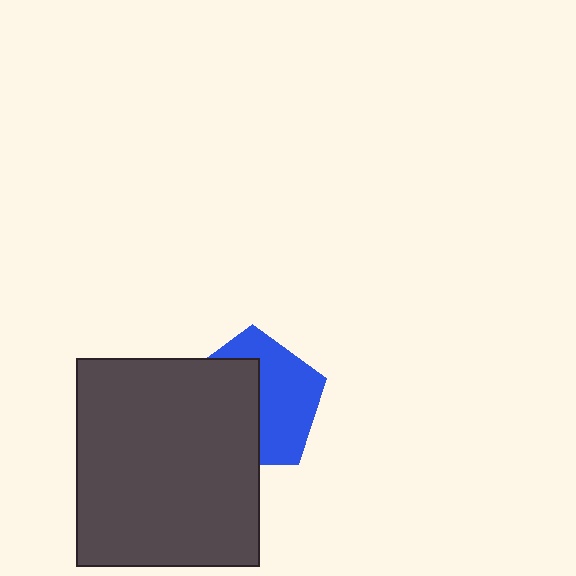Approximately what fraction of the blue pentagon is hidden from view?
Roughly 50% of the blue pentagon is hidden behind the dark gray rectangle.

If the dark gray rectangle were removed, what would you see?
You would see the complete blue pentagon.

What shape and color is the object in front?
The object in front is a dark gray rectangle.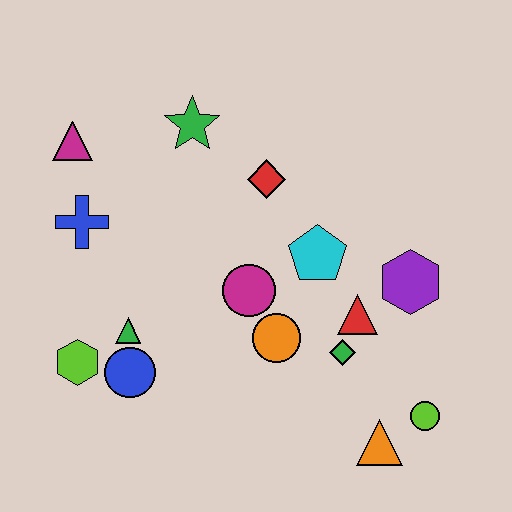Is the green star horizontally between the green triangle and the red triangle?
Yes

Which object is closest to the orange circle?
The magenta circle is closest to the orange circle.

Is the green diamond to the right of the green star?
Yes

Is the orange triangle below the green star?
Yes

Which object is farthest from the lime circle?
The magenta triangle is farthest from the lime circle.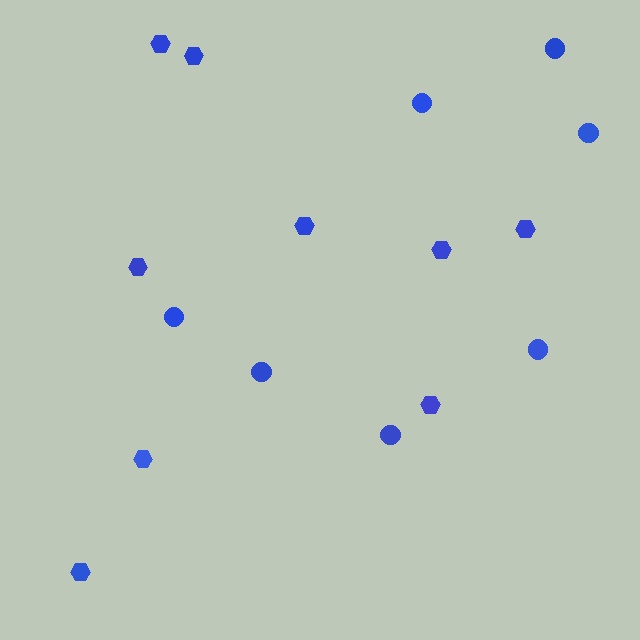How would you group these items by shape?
There are 2 groups: one group of hexagons (9) and one group of circles (7).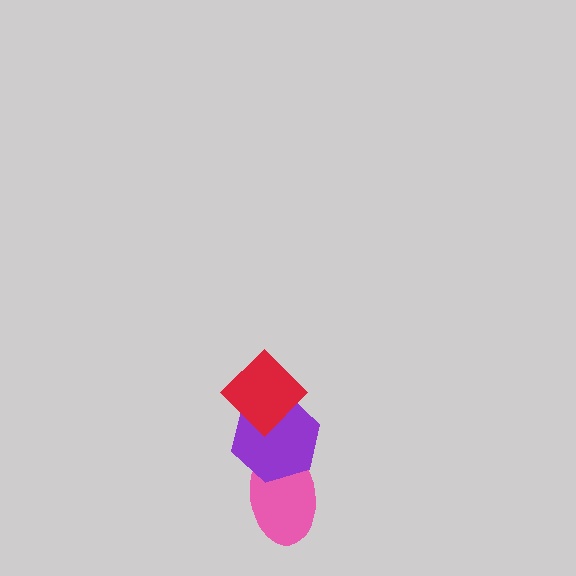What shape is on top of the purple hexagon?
The red diamond is on top of the purple hexagon.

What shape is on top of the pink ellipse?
The purple hexagon is on top of the pink ellipse.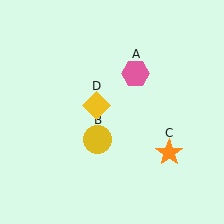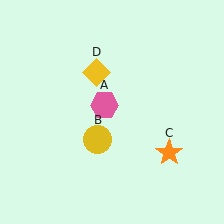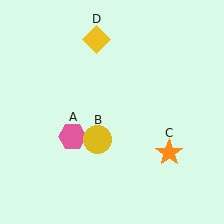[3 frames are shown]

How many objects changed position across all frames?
2 objects changed position: pink hexagon (object A), yellow diamond (object D).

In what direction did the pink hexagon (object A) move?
The pink hexagon (object A) moved down and to the left.